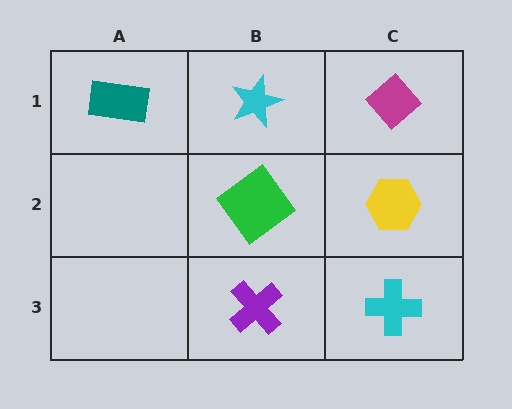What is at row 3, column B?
A purple cross.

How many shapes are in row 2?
2 shapes.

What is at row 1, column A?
A teal rectangle.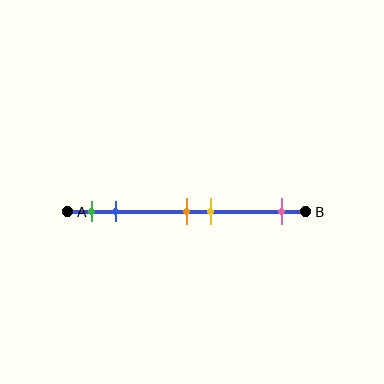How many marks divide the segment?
There are 5 marks dividing the segment.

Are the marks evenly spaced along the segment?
No, the marks are not evenly spaced.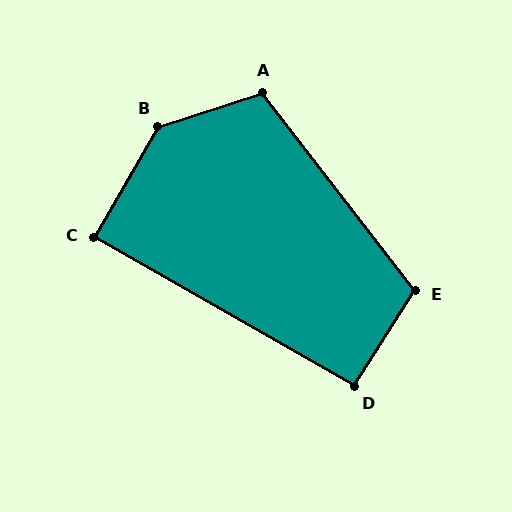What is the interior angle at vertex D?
Approximately 93 degrees (approximately right).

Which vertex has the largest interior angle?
B, at approximately 137 degrees.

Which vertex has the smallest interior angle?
C, at approximately 90 degrees.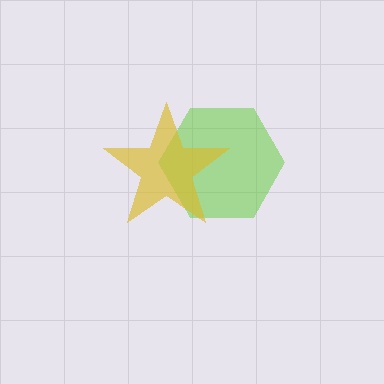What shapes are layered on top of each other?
The layered shapes are: a lime hexagon, a yellow star.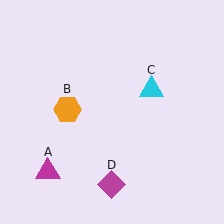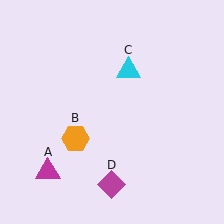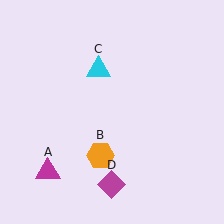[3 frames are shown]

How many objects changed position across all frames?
2 objects changed position: orange hexagon (object B), cyan triangle (object C).